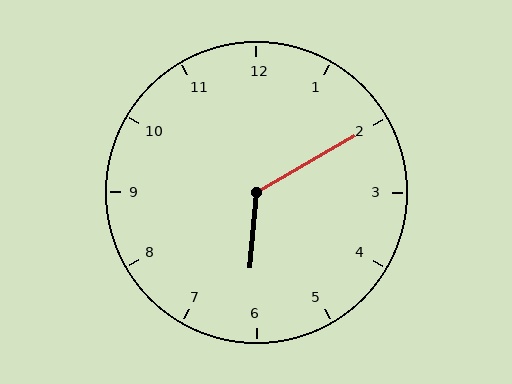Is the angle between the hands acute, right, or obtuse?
It is obtuse.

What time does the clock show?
6:10.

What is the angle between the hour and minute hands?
Approximately 125 degrees.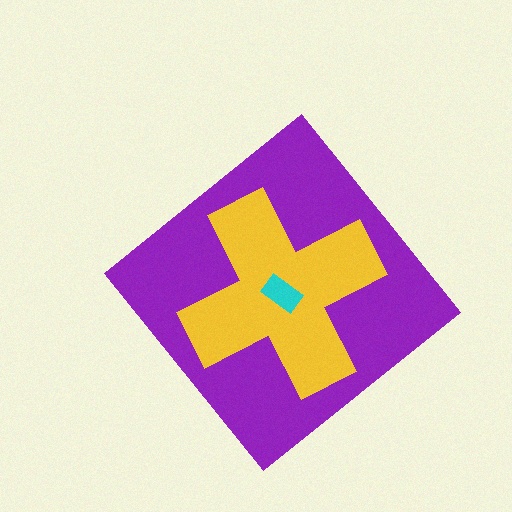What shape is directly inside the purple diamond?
The yellow cross.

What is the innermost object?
The cyan rectangle.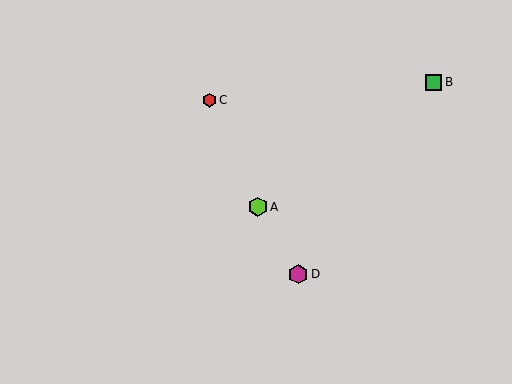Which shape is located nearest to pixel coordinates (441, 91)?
The green square (labeled B) at (433, 82) is nearest to that location.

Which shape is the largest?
The magenta hexagon (labeled D) is the largest.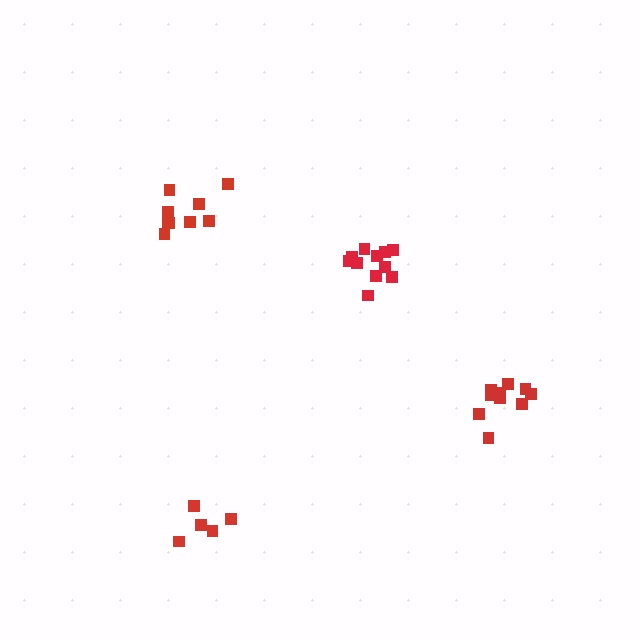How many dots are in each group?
Group 1: 5 dots, Group 2: 11 dots, Group 3: 10 dots, Group 4: 9 dots (35 total).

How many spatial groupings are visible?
There are 4 spatial groupings.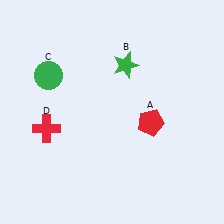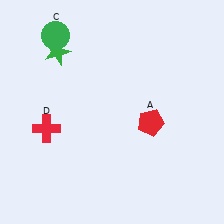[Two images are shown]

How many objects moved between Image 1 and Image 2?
2 objects moved between the two images.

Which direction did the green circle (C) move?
The green circle (C) moved up.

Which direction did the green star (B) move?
The green star (B) moved left.